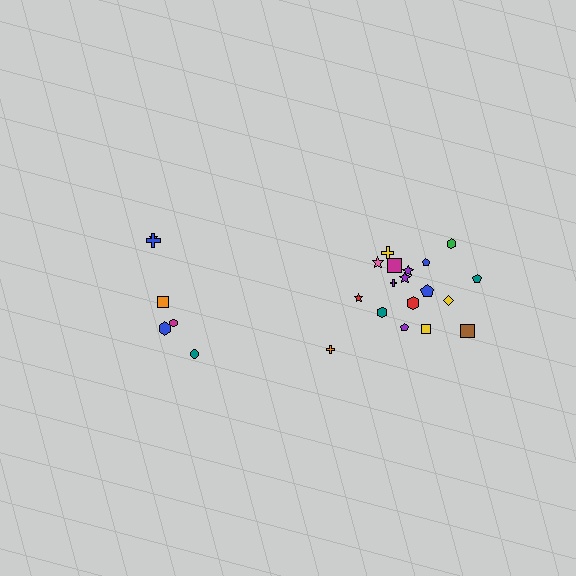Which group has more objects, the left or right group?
The right group.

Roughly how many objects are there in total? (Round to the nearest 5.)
Roughly 25 objects in total.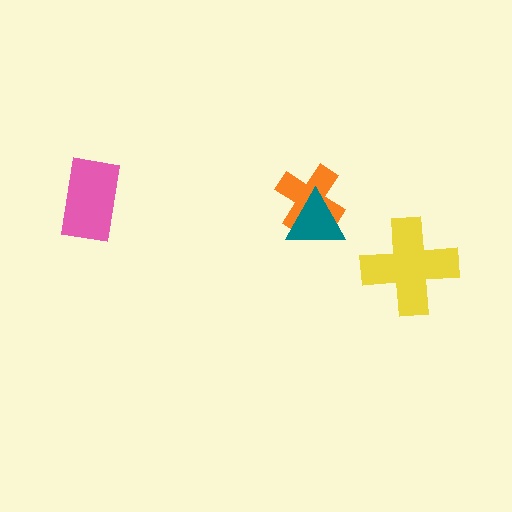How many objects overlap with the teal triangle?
1 object overlaps with the teal triangle.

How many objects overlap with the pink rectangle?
0 objects overlap with the pink rectangle.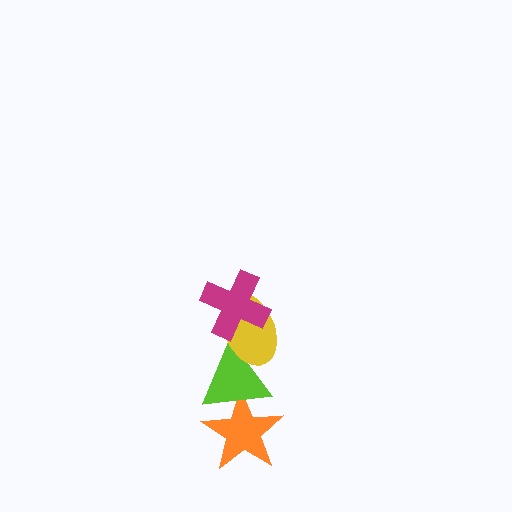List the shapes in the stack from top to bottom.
From top to bottom: the magenta cross, the yellow ellipse, the lime triangle, the orange star.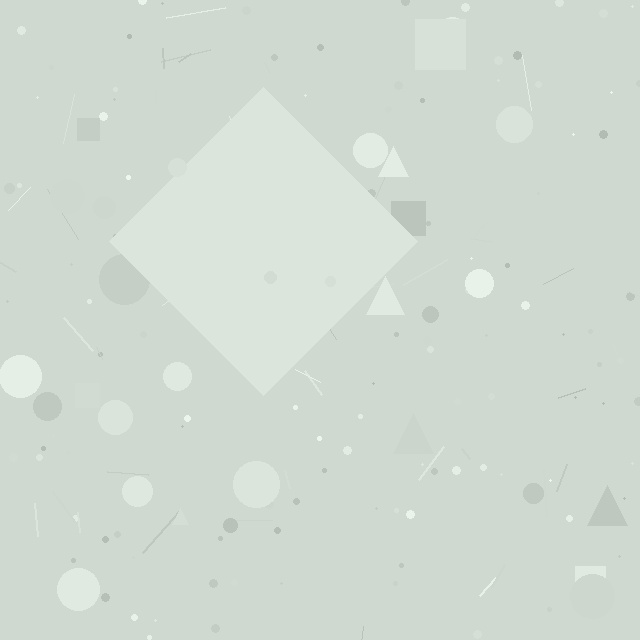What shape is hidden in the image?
A diamond is hidden in the image.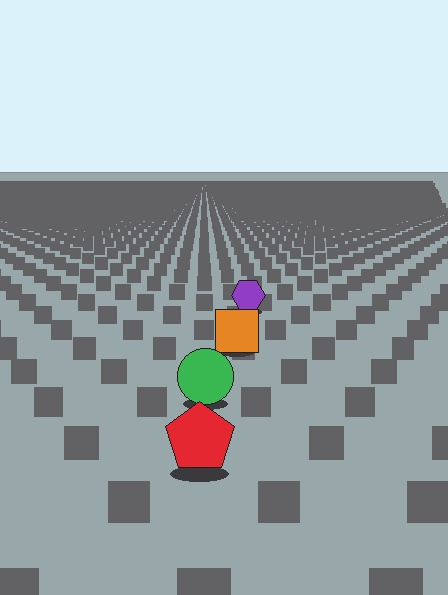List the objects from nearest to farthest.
From nearest to farthest: the red pentagon, the green circle, the orange square, the purple hexagon.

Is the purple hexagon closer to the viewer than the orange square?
No. The orange square is closer — you can tell from the texture gradient: the ground texture is coarser near it.